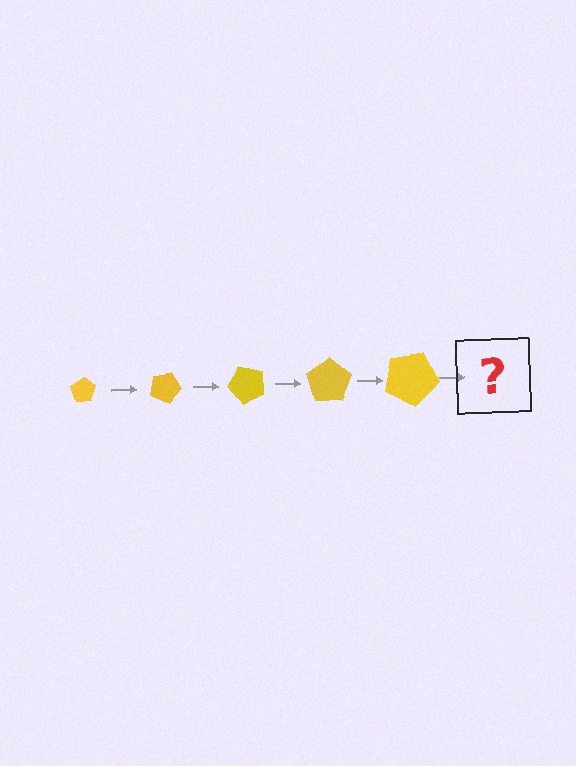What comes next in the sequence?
The next element should be a pentagon, larger than the previous one and rotated 125 degrees from the start.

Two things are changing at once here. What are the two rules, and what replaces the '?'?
The two rules are that the pentagon grows larger each step and it rotates 25 degrees each step. The '?' should be a pentagon, larger than the previous one and rotated 125 degrees from the start.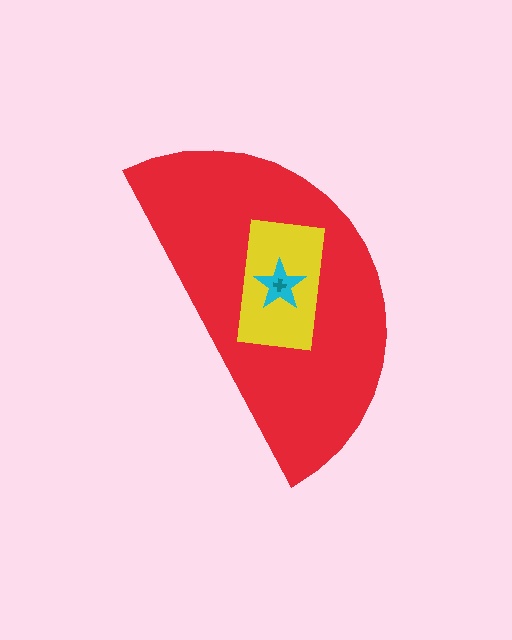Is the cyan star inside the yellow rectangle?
Yes.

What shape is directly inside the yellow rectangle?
The cyan star.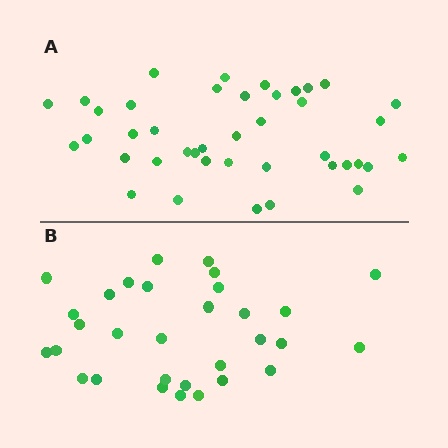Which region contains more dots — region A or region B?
Region A (the top region) has more dots.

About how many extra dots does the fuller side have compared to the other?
Region A has roughly 10 or so more dots than region B.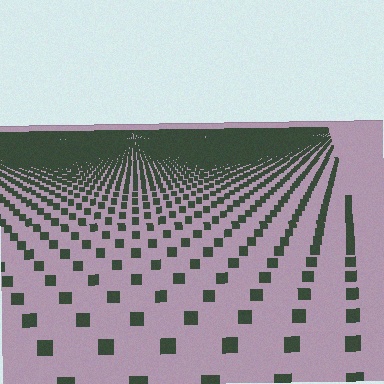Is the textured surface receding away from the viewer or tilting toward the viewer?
The surface is receding away from the viewer. Texture elements get smaller and denser toward the top.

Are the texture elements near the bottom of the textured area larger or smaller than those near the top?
Larger. Near the bottom, elements are closer to the viewer and appear at a bigger on-screen size.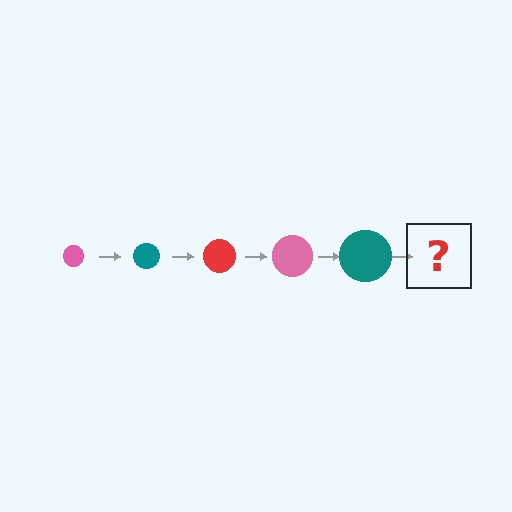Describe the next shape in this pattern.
It should be a red circle, larger than the previous one.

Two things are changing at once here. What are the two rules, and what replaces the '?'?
The two rules are that the circle grows larger each step and the color cycles through pink, teal, and red. The '?' should be a red circle, larger than the previous one.